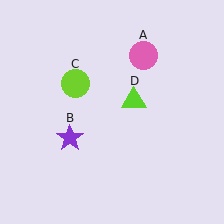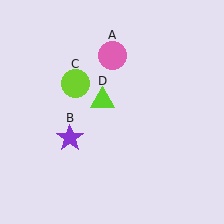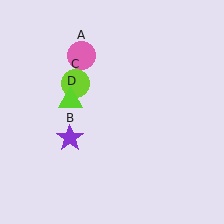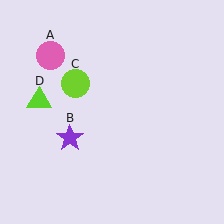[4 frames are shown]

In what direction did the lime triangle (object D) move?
The lime triangle (object D) moved left.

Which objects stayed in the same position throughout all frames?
Purple star (object B) and lime circle (object C) remained stationary.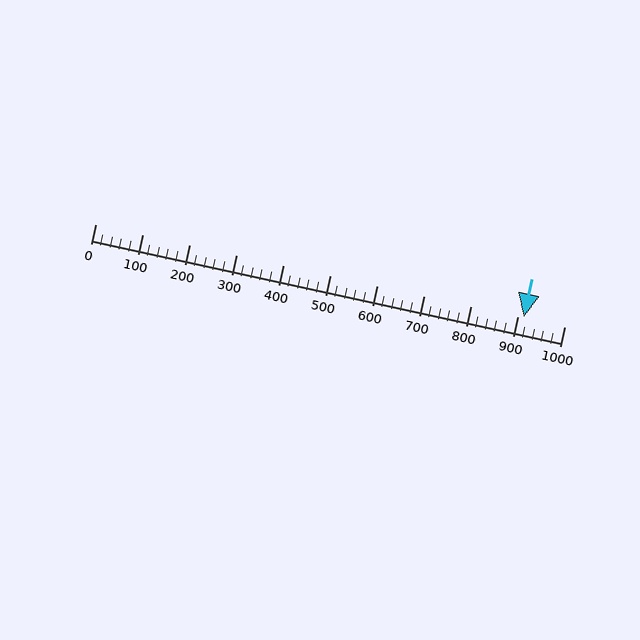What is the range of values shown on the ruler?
The ruler shows values from 0 to 1000.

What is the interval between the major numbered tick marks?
The major tick marks are spaced 100 units apart.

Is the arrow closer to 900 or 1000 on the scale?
The arrow is closer to 900.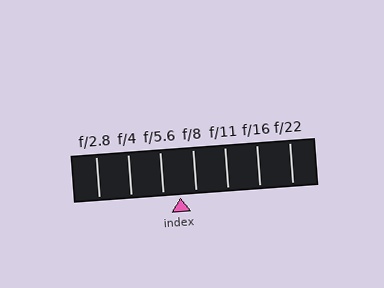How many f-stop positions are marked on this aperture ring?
There are 7 f-stop positions marked.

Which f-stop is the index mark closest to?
The index mark is closest to f/8.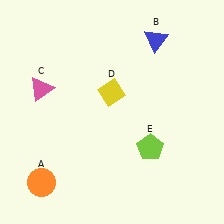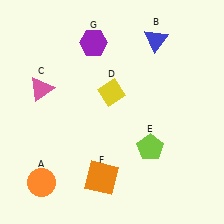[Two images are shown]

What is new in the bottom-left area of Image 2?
An orange square (F) was added in the bottom-left area of Image 2.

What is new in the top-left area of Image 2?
A purple hexagon (G) was added in the top-left area of Image 2.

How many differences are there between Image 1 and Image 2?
There are 2 differences between the two images.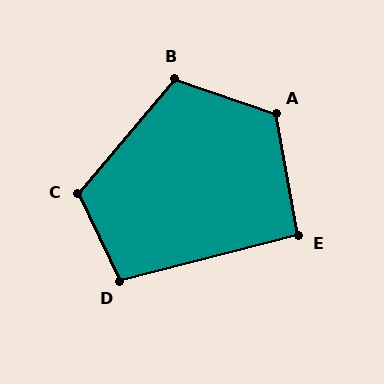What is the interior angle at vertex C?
Approximately 114 degrees (obtuse).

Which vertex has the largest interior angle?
A, at approximately 119 degrees.